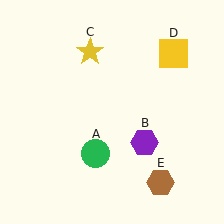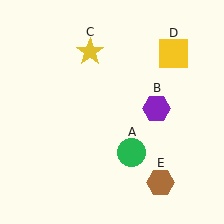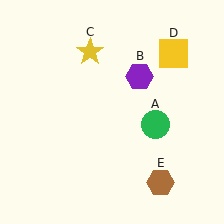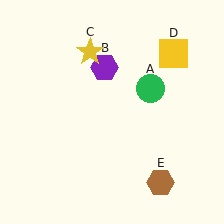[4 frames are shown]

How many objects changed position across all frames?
2 objects changed position: green circle (object A), purple hexagon (object B).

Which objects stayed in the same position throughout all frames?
Yellow star (object C) and yellow square (object D) and brown hexagon (object E) remained stationary.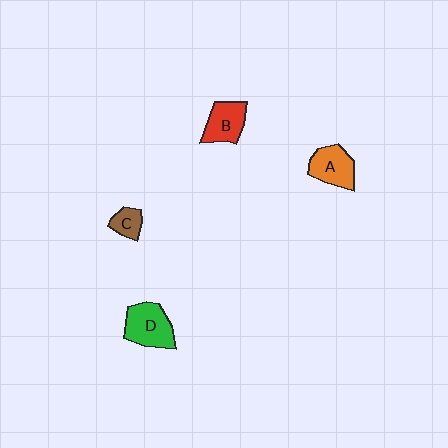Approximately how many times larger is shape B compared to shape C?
Approximately 1.8 times.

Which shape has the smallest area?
Shape C (brown).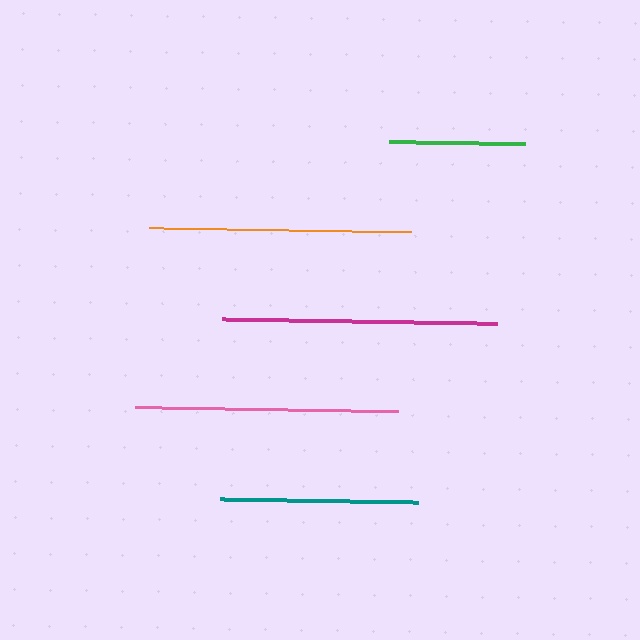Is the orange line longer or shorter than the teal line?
The orange line is longer than the teal line.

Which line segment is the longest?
The magenta line is the longest at approximately 276 pixels.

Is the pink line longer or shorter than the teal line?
The pink line is longer than the teal line.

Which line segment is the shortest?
The green line is the shortest at approximately 136 pixels.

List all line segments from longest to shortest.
From longest to shortest: magenta, pink, orange, teal, green.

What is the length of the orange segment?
The orange segment is approximately 262 pixels long.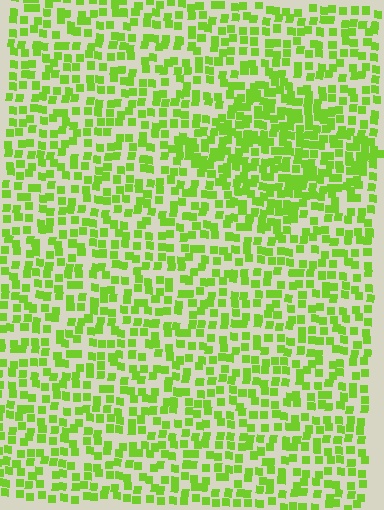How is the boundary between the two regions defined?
The boundary is defined by a change in element density (approximately 1.7x ratio). All elements are the same color, size, and shape.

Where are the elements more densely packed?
The elements are more densely packed inside the diamond boundary.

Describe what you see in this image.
The image contains small lime elements arranged at two different densities. A diamond-shaped region is visible where the elements are more densely packed than the surrounding area.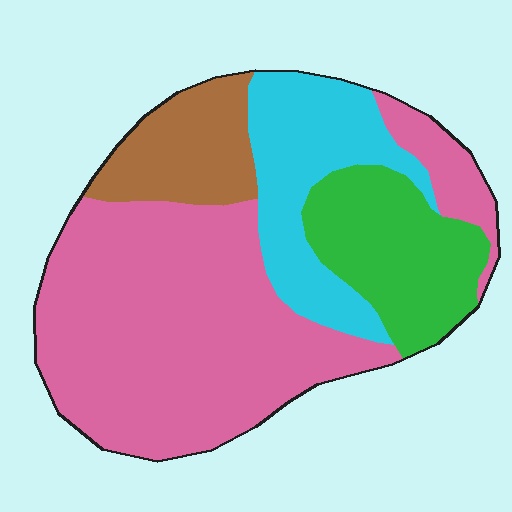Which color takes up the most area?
Pink, at roughly 55%.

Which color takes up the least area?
Brown, at roughly 10%.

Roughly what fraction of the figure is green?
Green takes up about one sixth (1/6) of the figure.